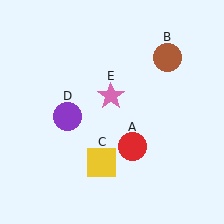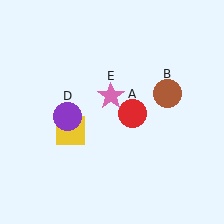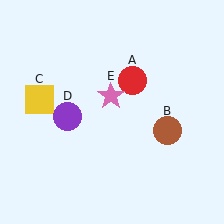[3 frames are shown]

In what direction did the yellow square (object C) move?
The yellow square (object C) moved up and to the left.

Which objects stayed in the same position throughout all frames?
Purple circle (object D) and pink star (object E) remained stationary.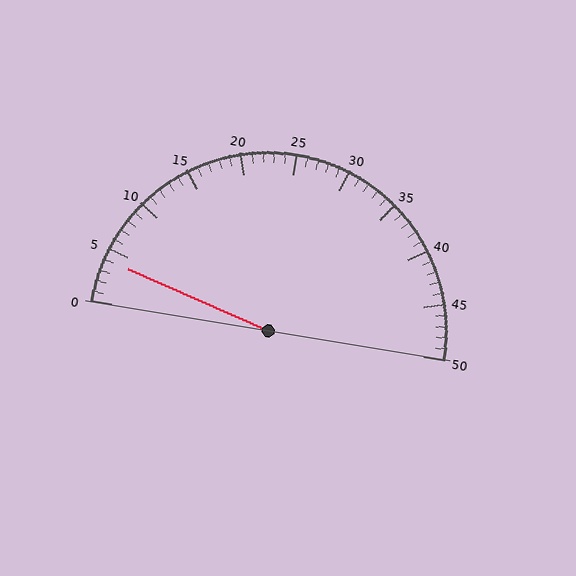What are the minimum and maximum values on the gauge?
The gauge ranges from 0 to 50.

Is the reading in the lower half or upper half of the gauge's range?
The reading is in the lower half of the range (0 to 50).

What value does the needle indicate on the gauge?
The needle indicates approximately 4.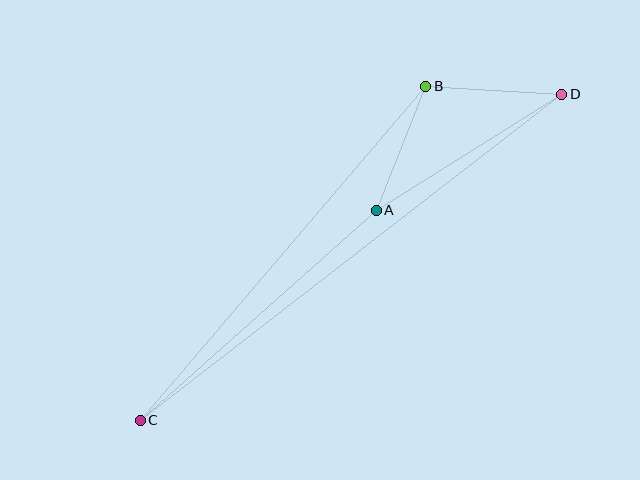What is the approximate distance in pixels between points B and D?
The distance between B and D is approximately 136 pixels.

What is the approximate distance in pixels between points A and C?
The distance between A and C is approximately 316 pixels.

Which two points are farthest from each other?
Points C and D are farthest from each other.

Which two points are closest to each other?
Points A and B are closest to each other.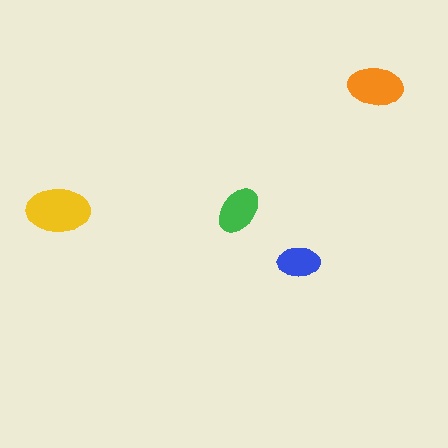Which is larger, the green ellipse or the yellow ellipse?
The yellow one.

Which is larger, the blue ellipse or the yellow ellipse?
The yellow one.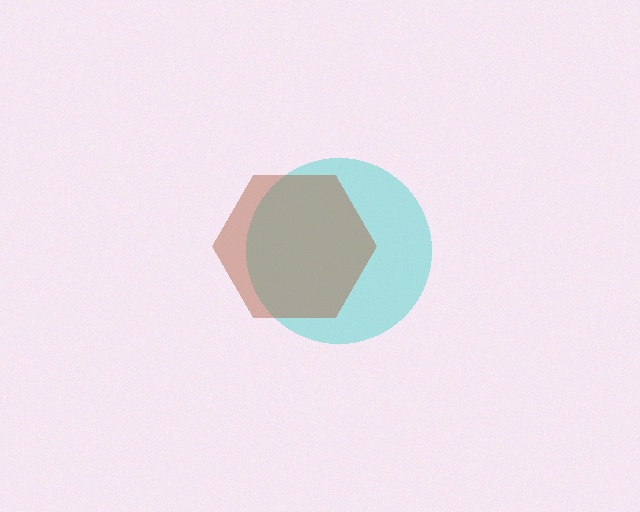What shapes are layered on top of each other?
The layered shapes are: a cyan circle, a brown hexagon.